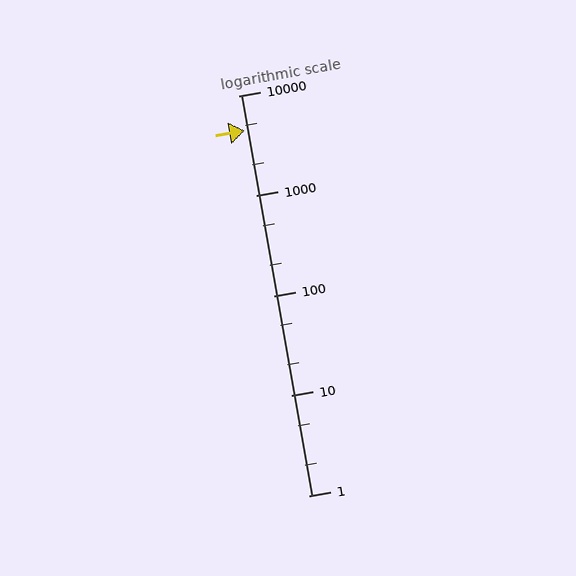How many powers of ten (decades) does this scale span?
The scale spans 4 decades, from 1 to 10000.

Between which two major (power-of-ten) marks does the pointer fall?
The pointer is between 1000 and 10000.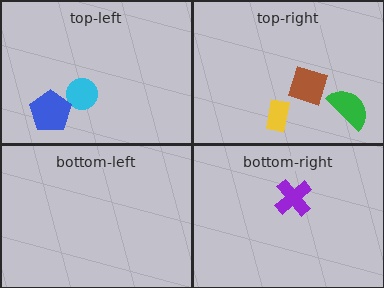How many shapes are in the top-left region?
2.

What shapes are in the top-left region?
The cyan circle, the blue pentagon.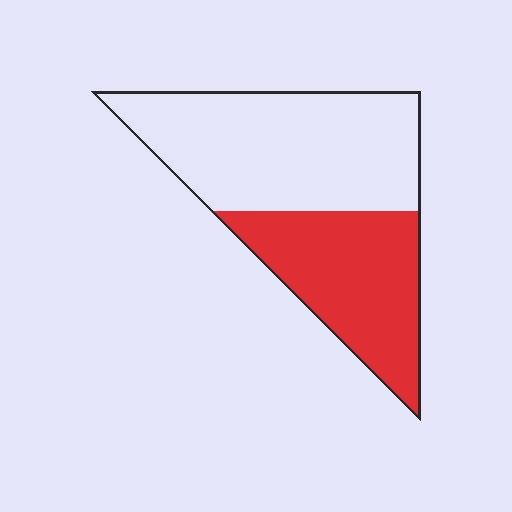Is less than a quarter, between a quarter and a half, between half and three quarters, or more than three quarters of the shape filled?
Between a quarter and a half.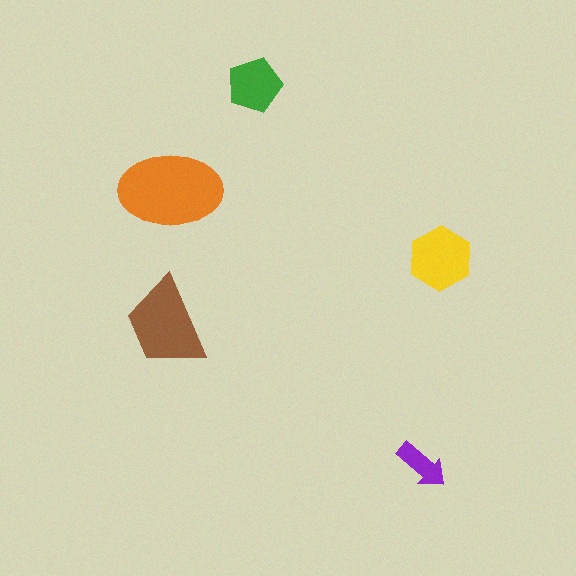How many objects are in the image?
There are 5 objects in the image.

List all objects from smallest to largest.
The purple arrow, the green pentagon, the yellow hexagon, the brown trapezoid, the orange ellipse.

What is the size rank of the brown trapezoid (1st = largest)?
2nd.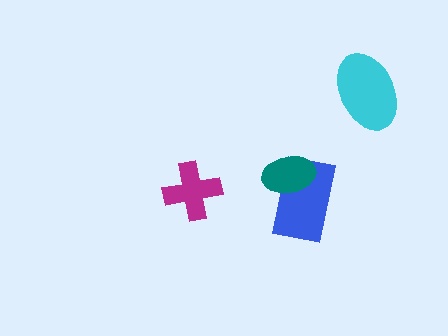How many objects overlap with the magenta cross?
0 objects overlap with the magenta cross.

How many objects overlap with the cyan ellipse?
0 objects overlap with the cyan ellipse.